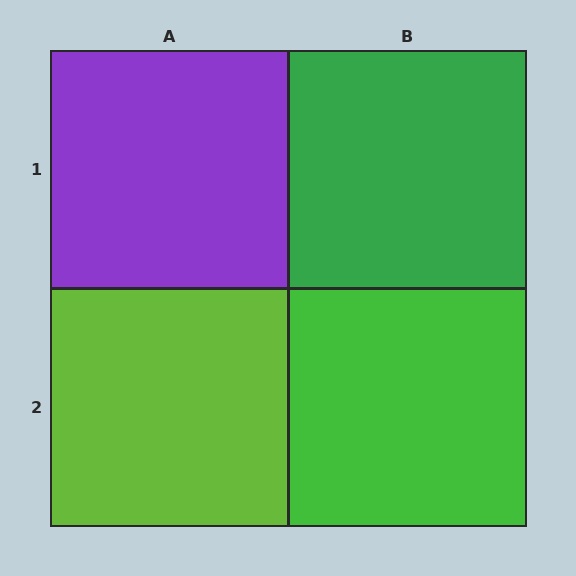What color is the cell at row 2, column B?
Green.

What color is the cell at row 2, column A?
Lime.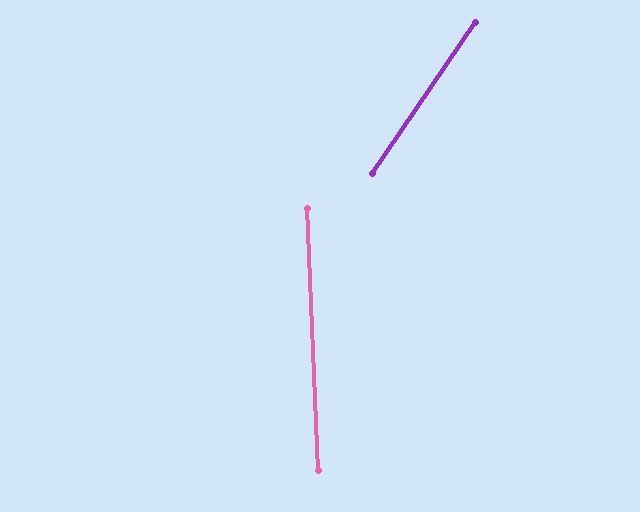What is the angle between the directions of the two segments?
Approximately 36 degrees.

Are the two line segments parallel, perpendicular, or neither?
Neither parallel nor perpendicular — they differ by about 36°.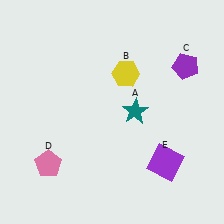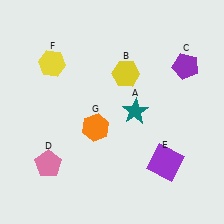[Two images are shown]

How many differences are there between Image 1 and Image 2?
There are 2 differences between the two images.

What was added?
A yellow hexagon (F), an orange hexagon (G) were added in Image 2.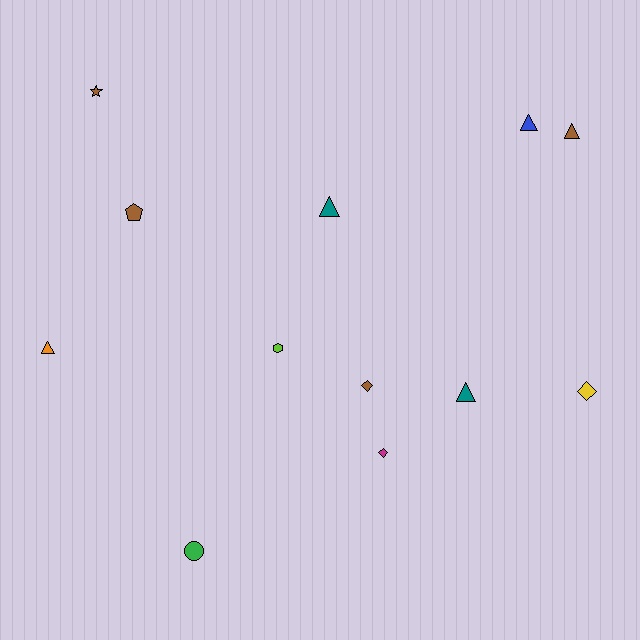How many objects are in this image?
There are 12 objects.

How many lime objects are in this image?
There is 1 lime object.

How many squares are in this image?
There are no squares.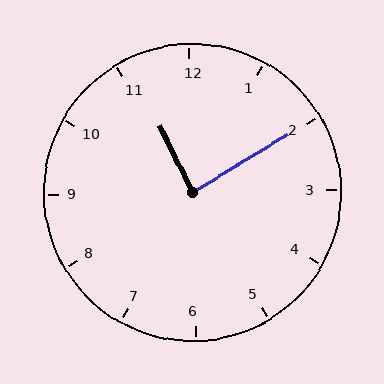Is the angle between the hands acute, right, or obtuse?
It is right.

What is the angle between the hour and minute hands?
Approximately 85 degrees.